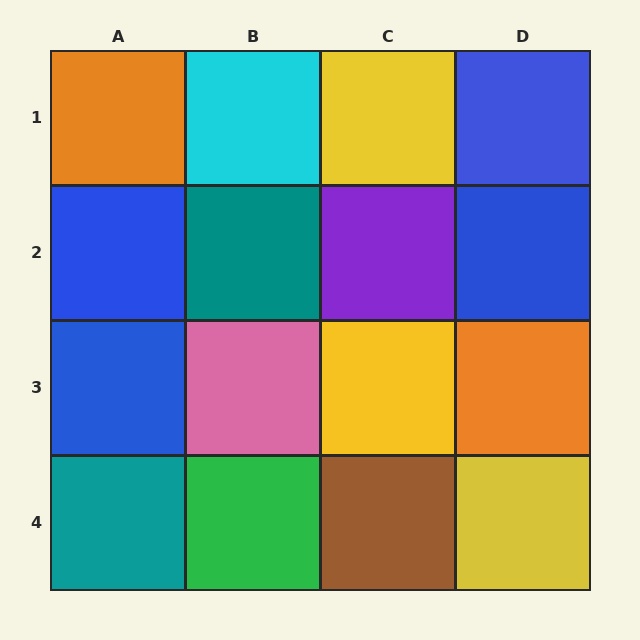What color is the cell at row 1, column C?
Yellow.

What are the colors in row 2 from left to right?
Blue, teal, purple, blue.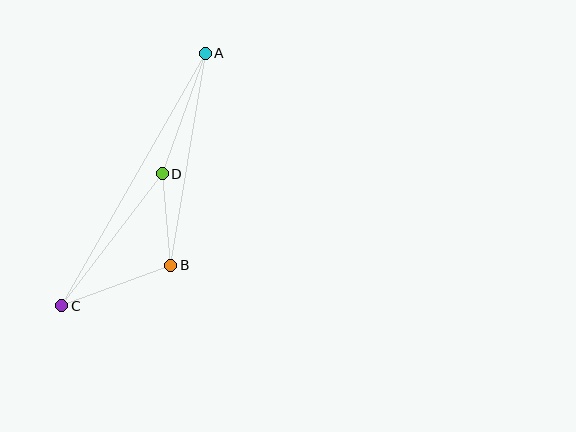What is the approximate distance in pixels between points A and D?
The distance between A and D is approximately 128 pixels.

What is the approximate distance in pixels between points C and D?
The distance between C and D is approximately 166 pixels.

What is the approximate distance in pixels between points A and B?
The distance between A and B is approximately 215 pixels.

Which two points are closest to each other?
Points B and D are closest to each other.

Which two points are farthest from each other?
Points A and C are farthest from each other.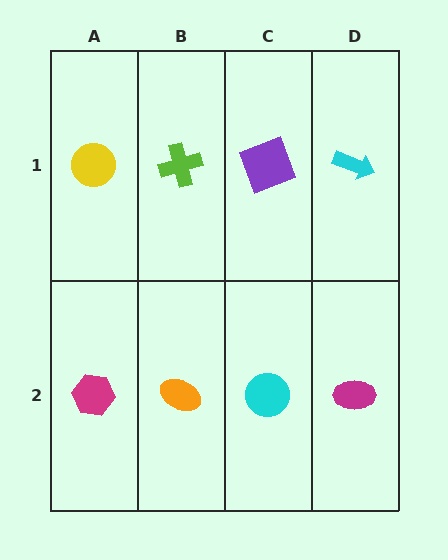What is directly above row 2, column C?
A purple square.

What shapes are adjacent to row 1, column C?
A cyan circle (row 2, column C), a lime cross (row 1, column B), a cyan arrow (row 1, column D).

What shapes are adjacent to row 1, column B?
An orange ellipse (row 2, column B), a yellow circle (row 1, column A), a purple square (row 1, column C).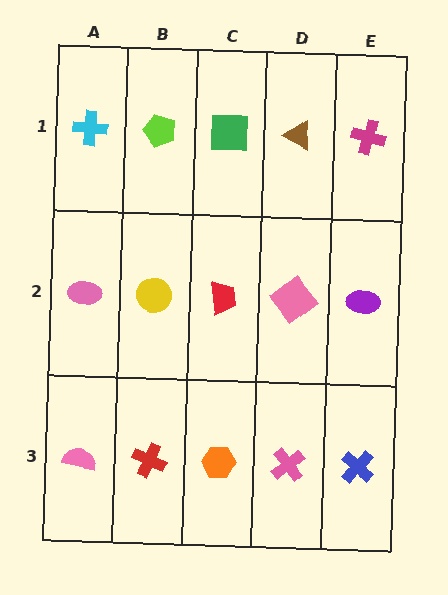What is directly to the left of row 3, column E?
A pink cross.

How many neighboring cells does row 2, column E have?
3.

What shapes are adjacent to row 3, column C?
A red trapezoid (row 2, column C), a red cross (row 3, column B), a pink cross (row 3, column D).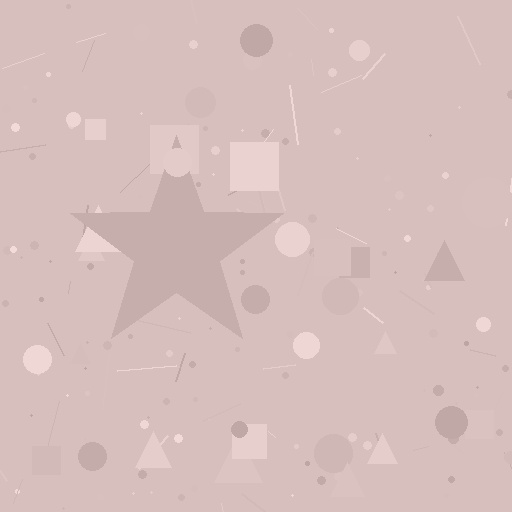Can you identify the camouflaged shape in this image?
The camouflaged shape is a star.